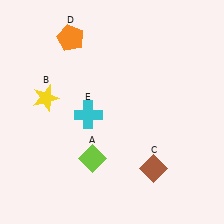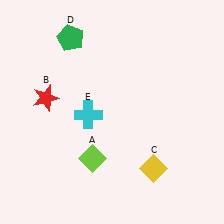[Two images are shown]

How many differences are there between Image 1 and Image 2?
There are 3 differences between the two images.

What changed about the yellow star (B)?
In Image 1, B is yellow. In Image 2, it changed to red.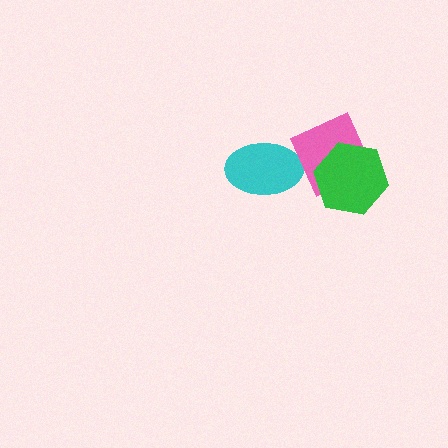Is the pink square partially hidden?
Yes, it is partially covered by another shape.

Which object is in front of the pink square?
The green hexagon is in front of the pink square.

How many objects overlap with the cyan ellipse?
0 objects overlap with the cyan ellipse.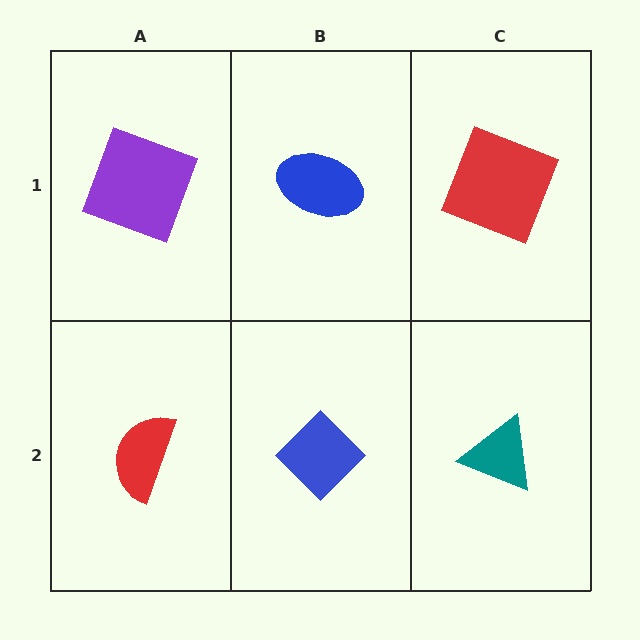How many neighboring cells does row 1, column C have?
2.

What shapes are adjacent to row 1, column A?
A red semicircle (row 2, column A), a blue ellipse (row 1, column B).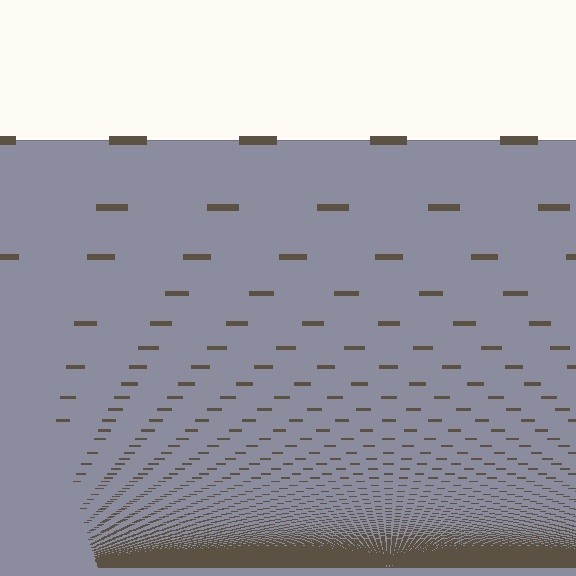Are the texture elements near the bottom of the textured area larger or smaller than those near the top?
Smaller. The gradient is inverted — elements near the bottom are smaller and denser.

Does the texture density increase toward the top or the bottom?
Density increases toward the bottom.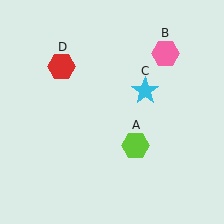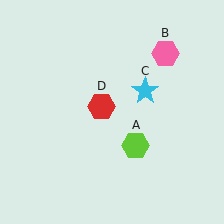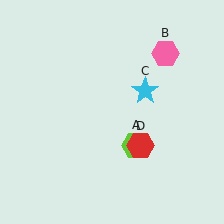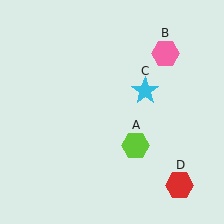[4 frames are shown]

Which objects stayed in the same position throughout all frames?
Lime hexagon (object A) and pink hexagon (object B) and cyan star (object C) remained stationary.